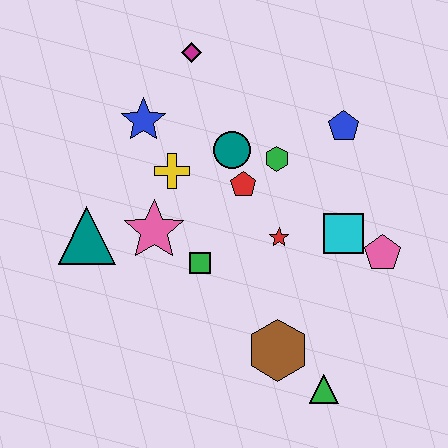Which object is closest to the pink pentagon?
The cyan square is closest to the pink pentagon.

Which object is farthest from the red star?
The magenta diamond is farthest from the red star.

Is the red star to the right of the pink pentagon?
No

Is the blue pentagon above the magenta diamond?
No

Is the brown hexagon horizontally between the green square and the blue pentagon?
Yes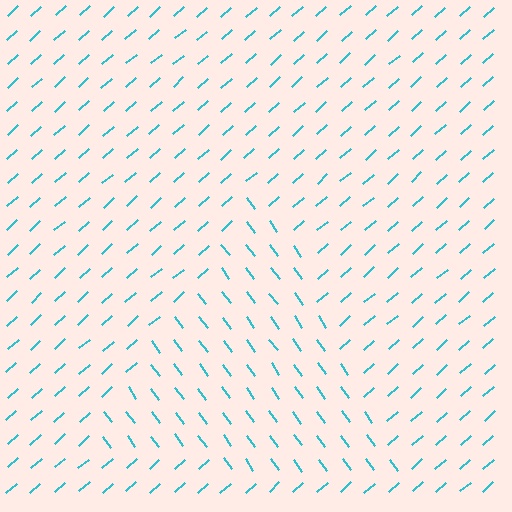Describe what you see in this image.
The image is filled with small cyan line segments. A triangle region in the image has lines oriented differently from the surrounding lines, creating a visible texture boundary.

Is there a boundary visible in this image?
Yes, there is a texture boundary formed by a change in line orientation.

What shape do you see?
I see a triangle.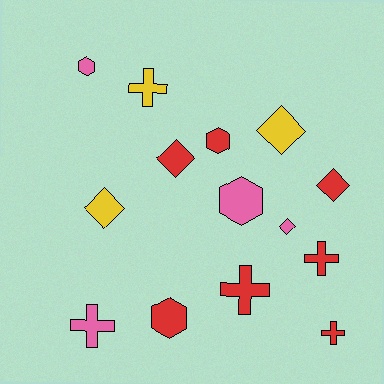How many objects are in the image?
There are 14 objects.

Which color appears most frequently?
Red, with 7 objects.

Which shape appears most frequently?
Cross, with 5 objects.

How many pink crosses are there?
There is 1 pink cross.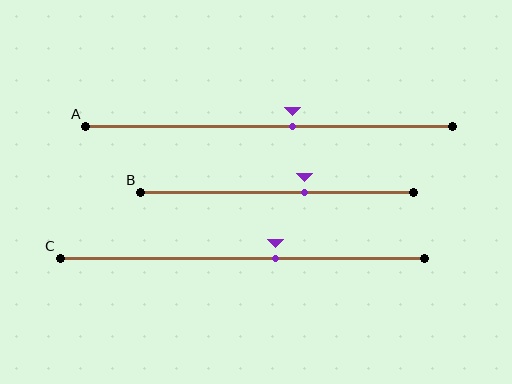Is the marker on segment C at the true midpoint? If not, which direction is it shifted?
No, the marker on segment C is shifted to the right by about 9% of the segment length.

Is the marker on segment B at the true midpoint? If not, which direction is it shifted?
No, the marker on segment B is shifted to the right by about 10% of the segment length.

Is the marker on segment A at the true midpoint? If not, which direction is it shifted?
No, the marker on segment A is shifted to the right by about 6% of the segment length.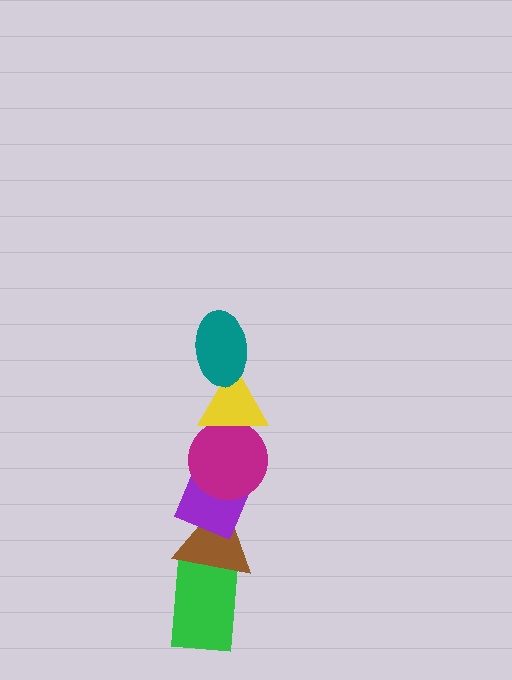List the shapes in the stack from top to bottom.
From top to bottom: the teal ellipse, the yellow triangle, the magenta circle, the purple diamond, the brown triangle, the green rectangle.